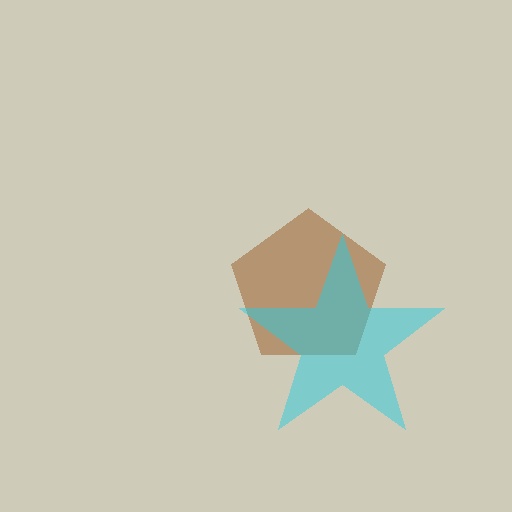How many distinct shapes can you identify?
There are 2 distinct shapes: a brown pentagon, a cyan star.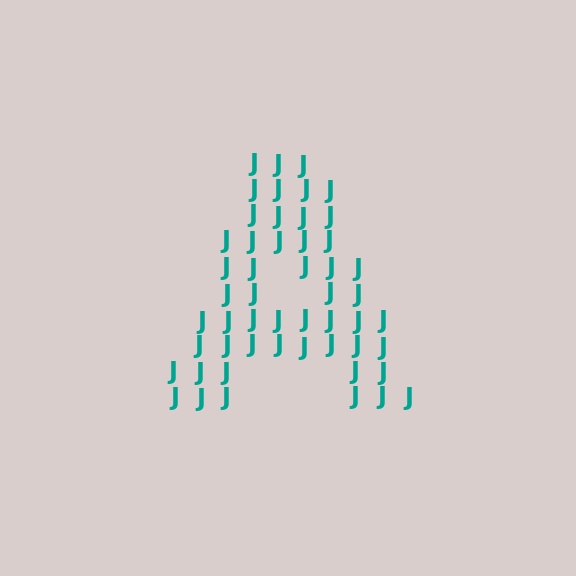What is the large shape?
The large shape is the letter A.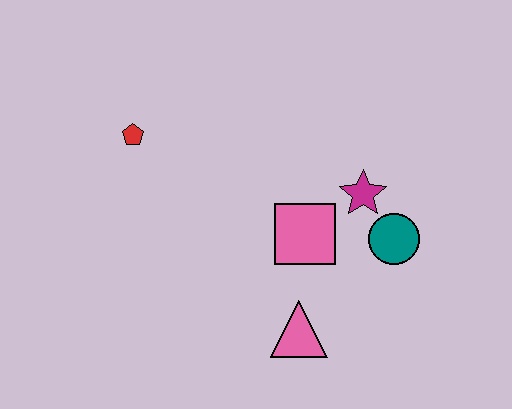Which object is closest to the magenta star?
The teal circle is closest to the magenta star.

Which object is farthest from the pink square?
The red pentagon is farthest from the pink square.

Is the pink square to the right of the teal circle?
No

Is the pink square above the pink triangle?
Yes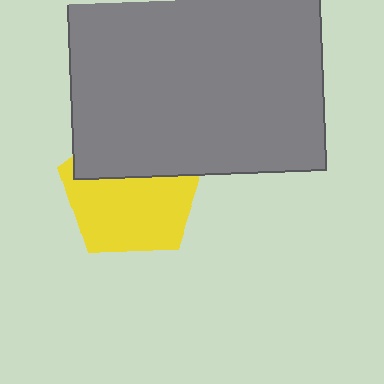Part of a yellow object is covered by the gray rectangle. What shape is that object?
It is a pentagon.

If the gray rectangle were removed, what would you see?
You would see the complete yellow pentagon.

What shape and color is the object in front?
The object in front is a gray rectangle.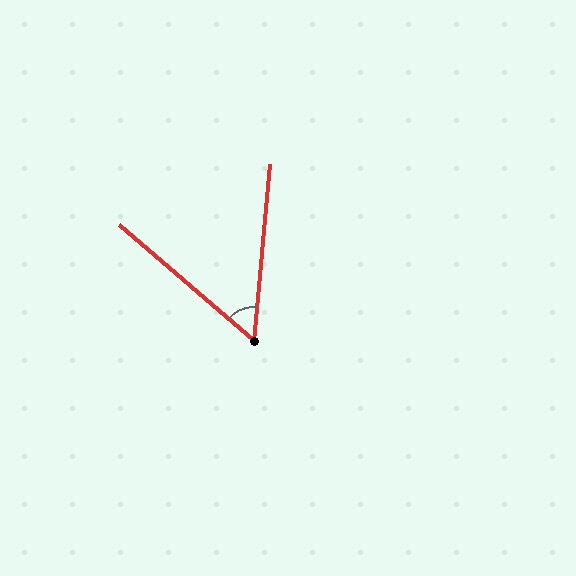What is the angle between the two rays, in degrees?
Approximately 55 degrees.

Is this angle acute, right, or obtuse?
It is acute.